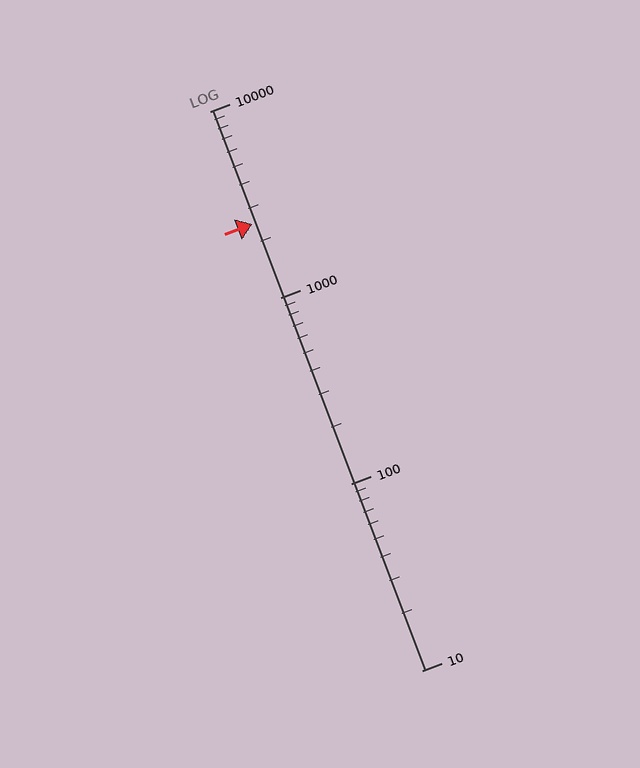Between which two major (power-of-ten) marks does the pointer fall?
The pointer is between 1000 and 10000.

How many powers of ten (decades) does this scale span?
The scale spans 3 decades, from 10 to 10000.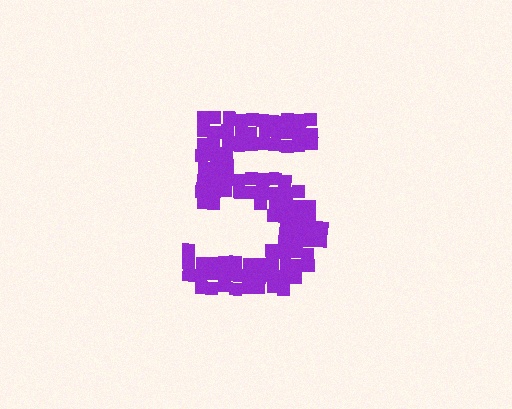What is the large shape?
The large shape is the digit 5.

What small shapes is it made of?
It is made of small squares.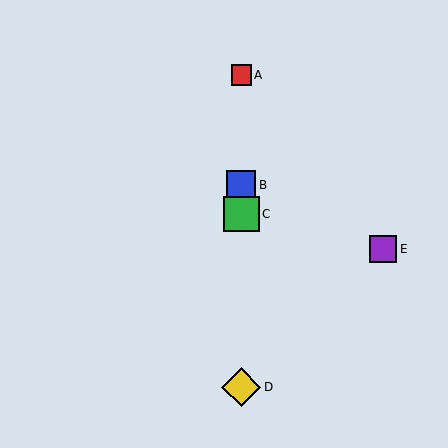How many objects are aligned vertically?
4 objects (A, B, C, D) are aligned vertically.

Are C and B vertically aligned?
Yes, both are at x≈241.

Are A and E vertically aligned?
No, A is at x≈241 and E is at x≈383.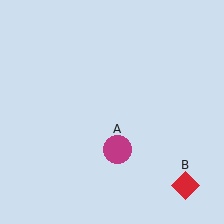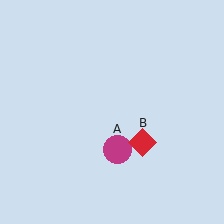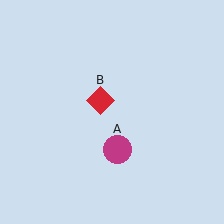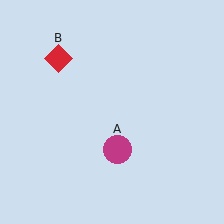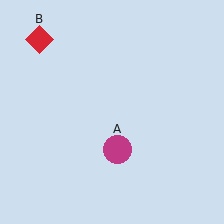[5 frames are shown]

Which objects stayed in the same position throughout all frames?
Magenta circle (object A) remained stationary.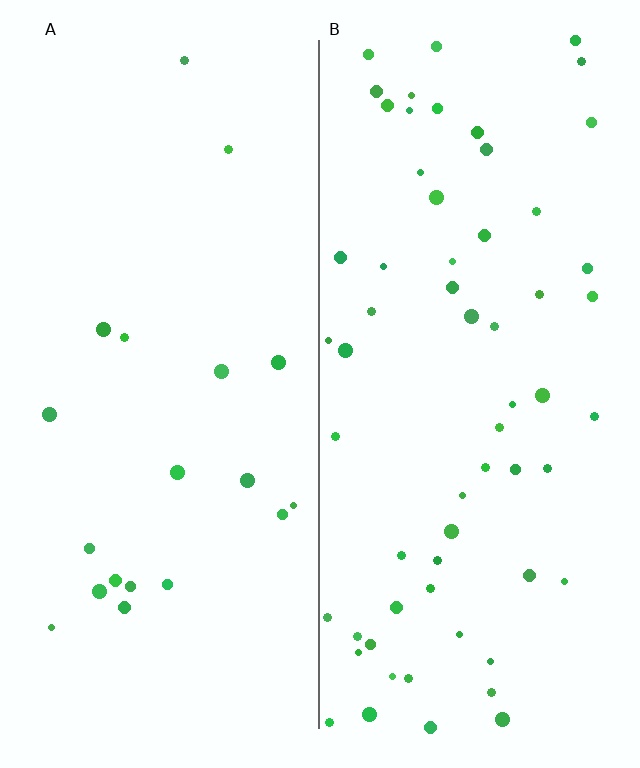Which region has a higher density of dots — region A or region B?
B (the right).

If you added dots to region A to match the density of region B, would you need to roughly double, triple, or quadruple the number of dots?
Approximately triple.